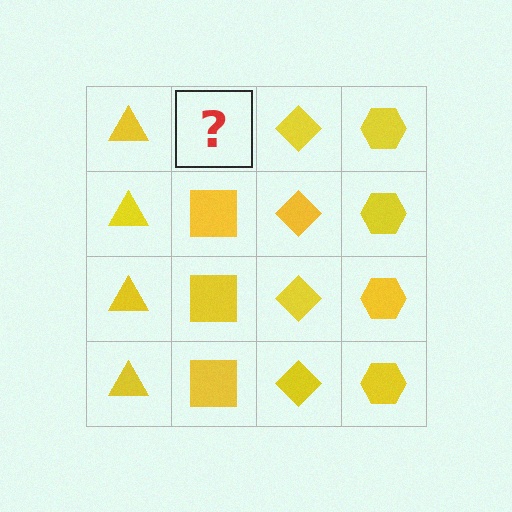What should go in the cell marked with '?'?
The missing cell should contain a yellow square.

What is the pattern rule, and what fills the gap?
The rule is that each column has a consistent shape. The gap should be filled with a yellow square.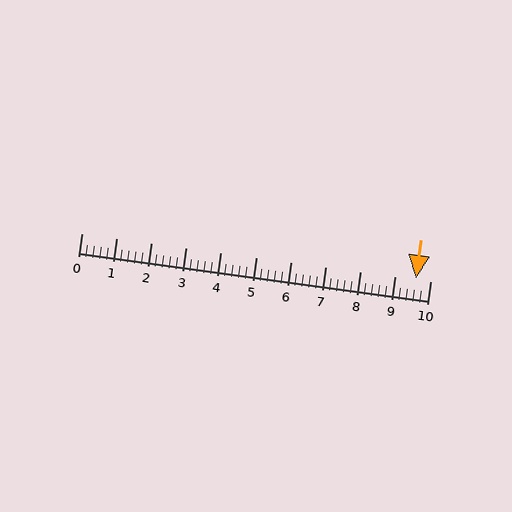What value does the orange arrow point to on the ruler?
The orange arrow points to approximately 9.6.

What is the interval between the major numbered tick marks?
The major tick marks are spaced 1 units apart.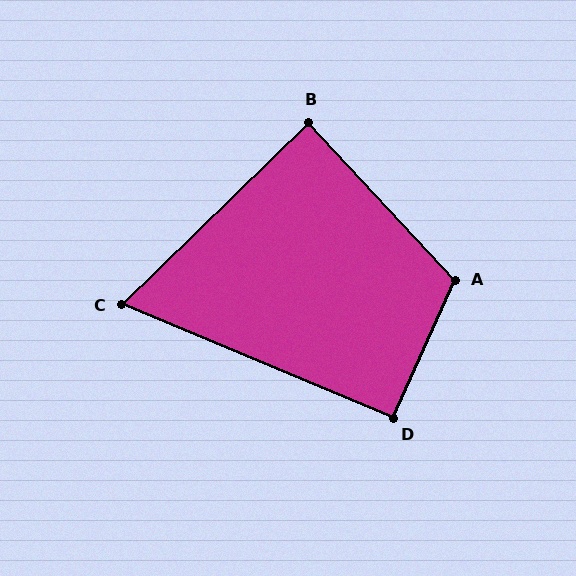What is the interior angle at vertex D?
Approximately 92 degrees (approximately right).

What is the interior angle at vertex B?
Approximately 88 degrees (approximately right).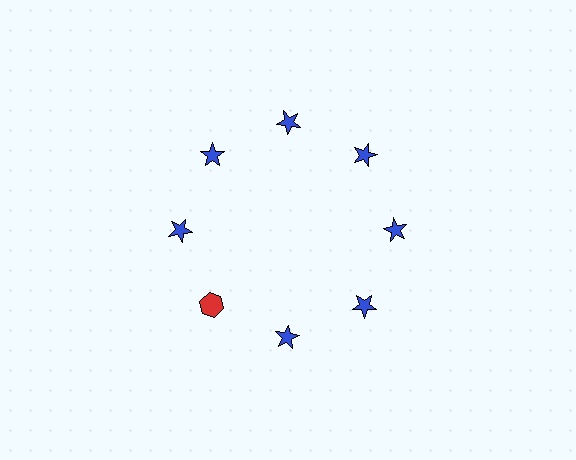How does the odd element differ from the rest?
It differs in both color (red instead of blue) and shape (hexagon instead of star).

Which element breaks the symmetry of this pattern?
The red hexagon at roughly the 8 o'clock position breaks the symmetry. All other shapes are blue stars.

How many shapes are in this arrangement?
There are 8 shapes arranged in a ring pattern.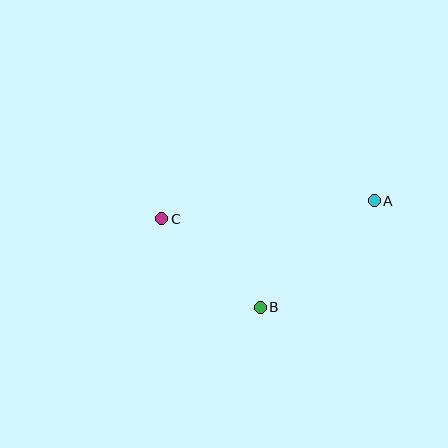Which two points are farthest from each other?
Points A and C are farthest from each other.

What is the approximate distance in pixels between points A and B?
The distance between A and B is approximately 156 pixels.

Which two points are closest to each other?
Points B and C are closest to each other.